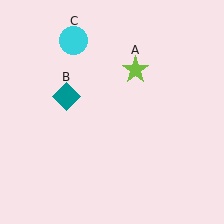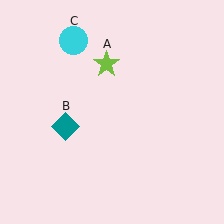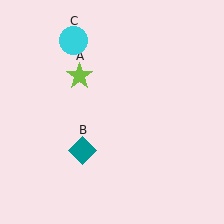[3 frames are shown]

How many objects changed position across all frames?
2 objects changed position: lime star (object A), teal diamond (object B).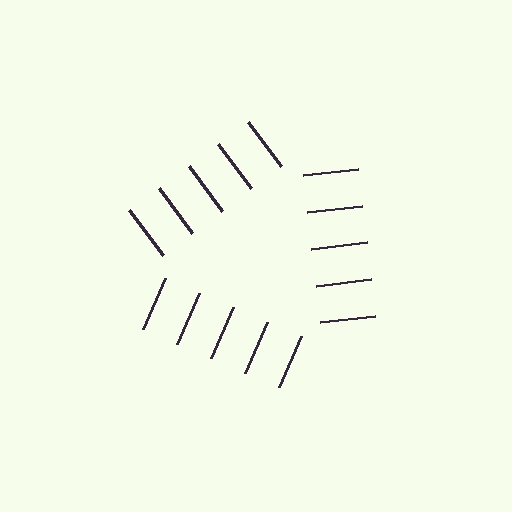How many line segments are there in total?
15 — 5 along each of the 3 edges.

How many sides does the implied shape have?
3 sides — the line-ends trace a triangle.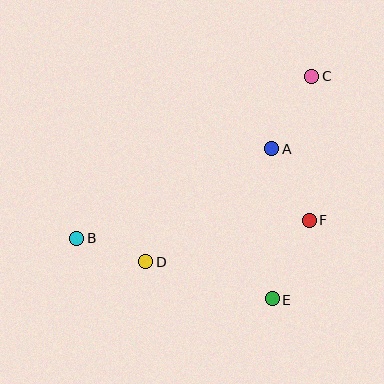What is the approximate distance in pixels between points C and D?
The distance between C and D is approximately 249 pixels.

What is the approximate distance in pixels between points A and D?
The distance between A and D is approximately 170 pixels.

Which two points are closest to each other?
Points B and D are closest to each other.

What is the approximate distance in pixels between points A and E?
The distance between A and E is approximately 150 pixels.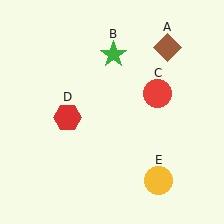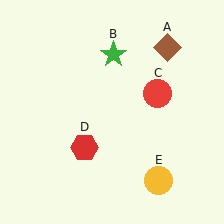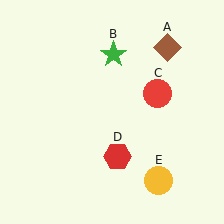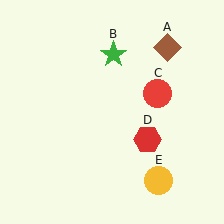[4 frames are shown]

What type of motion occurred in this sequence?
The red hexagon (object D) rotated counterclockwise around the center of the scene.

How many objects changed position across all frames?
1 object changed position: red hexagon (object D).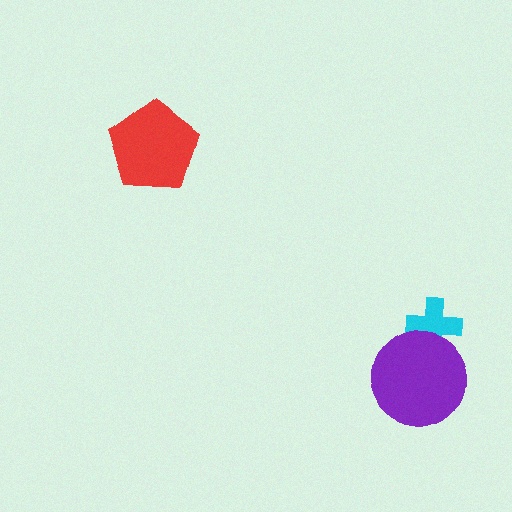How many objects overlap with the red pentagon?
0 objects overlap with the red pentagon.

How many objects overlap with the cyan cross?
1 object overlaps with the cyan cross.